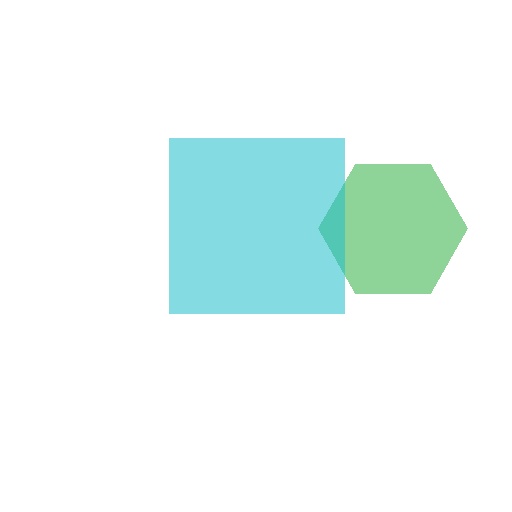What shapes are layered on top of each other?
The layered shapes are: a green hexagon, a cyan square.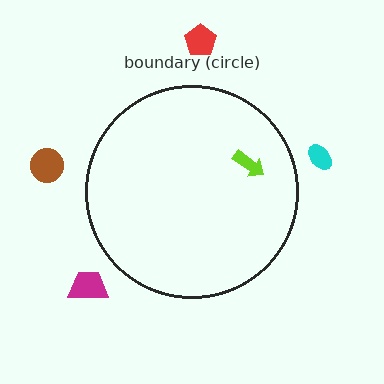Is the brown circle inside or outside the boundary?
Outside.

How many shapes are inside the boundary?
1 inside, 4 outside.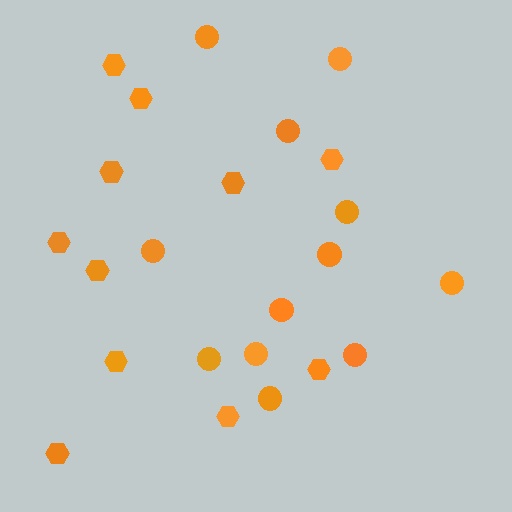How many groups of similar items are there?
There are 2 groups: one group of hexagons (11) and one group of circles (12).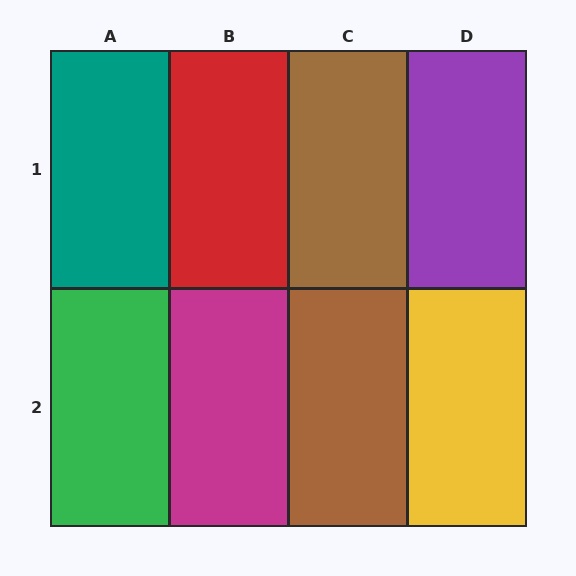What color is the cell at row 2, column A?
Green.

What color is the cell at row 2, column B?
Magenta.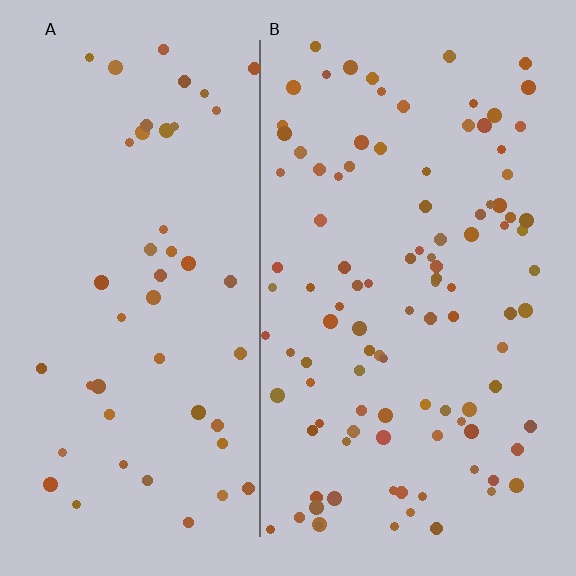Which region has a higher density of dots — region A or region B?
B (the right).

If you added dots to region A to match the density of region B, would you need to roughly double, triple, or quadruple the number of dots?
Approximately double.